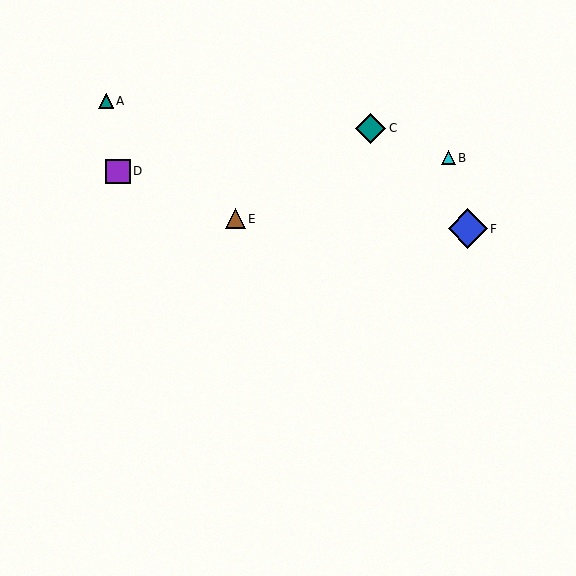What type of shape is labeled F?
Shape F is a blue diamond.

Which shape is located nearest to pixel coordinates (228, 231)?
The brown triangle (labeled E) at (236, 219) is nearest to that location.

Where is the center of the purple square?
The center of the purple square is at (118, 171).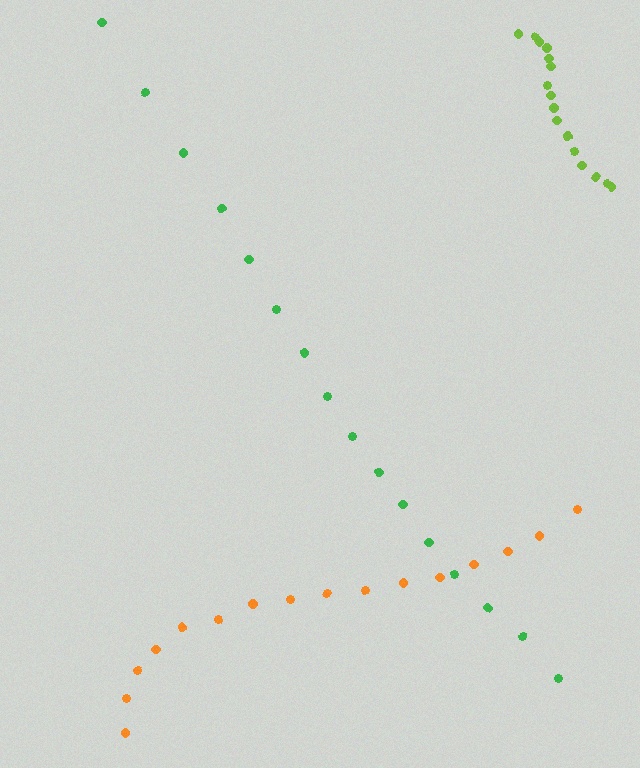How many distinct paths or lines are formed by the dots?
There are 3 distinct paths.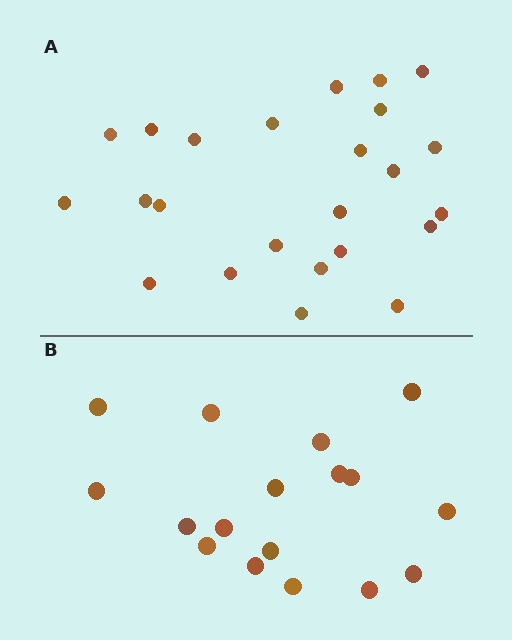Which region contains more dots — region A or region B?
Region A (the top region) has more dots.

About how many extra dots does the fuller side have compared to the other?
Region A has roughly 8 or so more dots than region B.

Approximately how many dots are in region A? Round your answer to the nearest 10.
About 20 dots. (The exact count is 24, which rounds to 20.)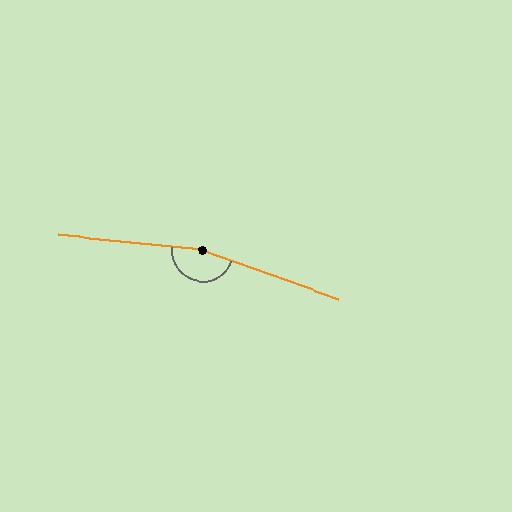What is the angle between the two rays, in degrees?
Approximately 166 degrees.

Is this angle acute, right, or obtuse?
It is obtuse.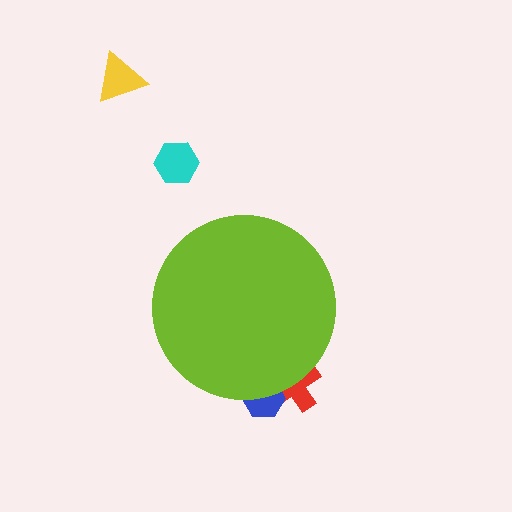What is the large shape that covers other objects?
A lime circle.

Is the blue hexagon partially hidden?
Yes, the blue hexagon is partially hidden behind the lime circle.